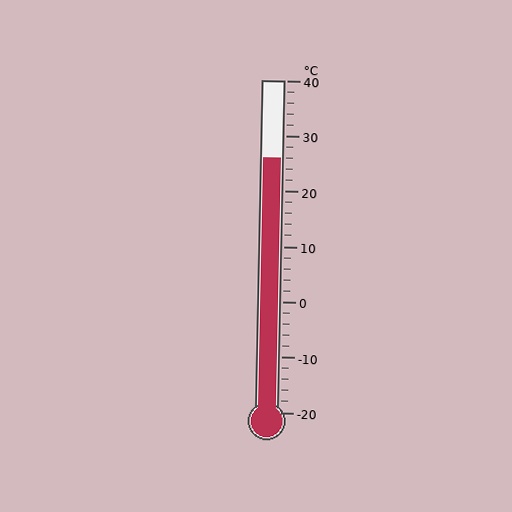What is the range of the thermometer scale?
The thermometer scale ranges from -20°C to 40°C.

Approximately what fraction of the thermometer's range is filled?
The thermometer is filled to approximately 75% of its range.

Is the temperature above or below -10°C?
The temperature is above -10°C.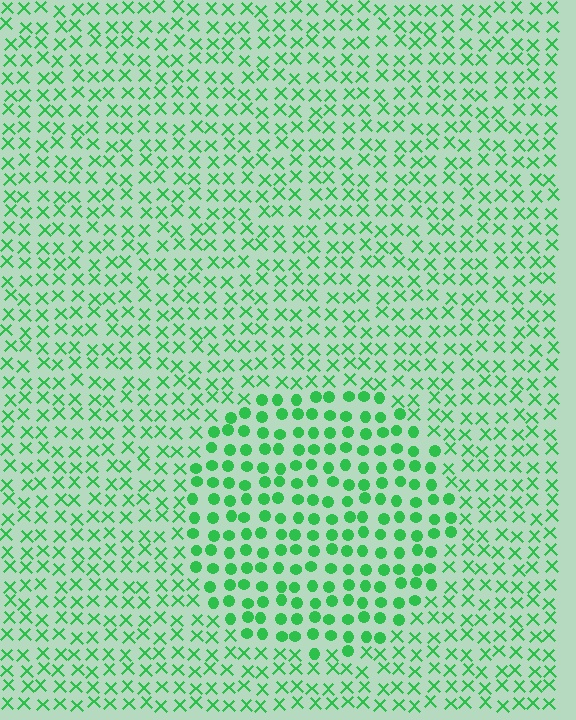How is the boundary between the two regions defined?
The boundary is defined by a change in element shape: circles inside vs. X marks outside. All elements share the same color and spacing.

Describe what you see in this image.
The image is filled with small green elements arranged in a uniform grid. A circle-shaped region contains circles, while the surrounding area contains X marks. The boundary is defined purely by the change in element shape.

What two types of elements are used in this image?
The image uses circles inside the circle region and X marks outside it.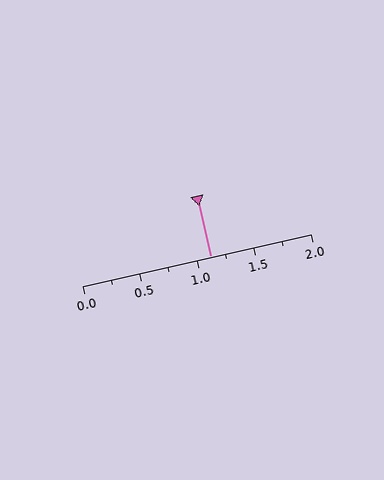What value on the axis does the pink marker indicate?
The marker indicates approximately 1.12.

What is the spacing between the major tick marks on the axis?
The major ticks are spaced 0.5 apart.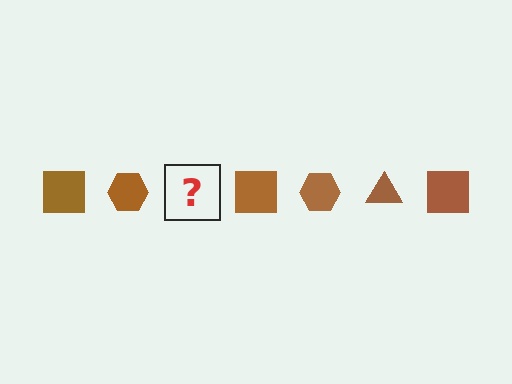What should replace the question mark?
The question mark should be replaced with a brown triangle.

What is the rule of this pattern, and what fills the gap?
The rule is that the pattern cycles through square, hexagon, triangle shapes in brown. The gap should be filled with a brown triangle.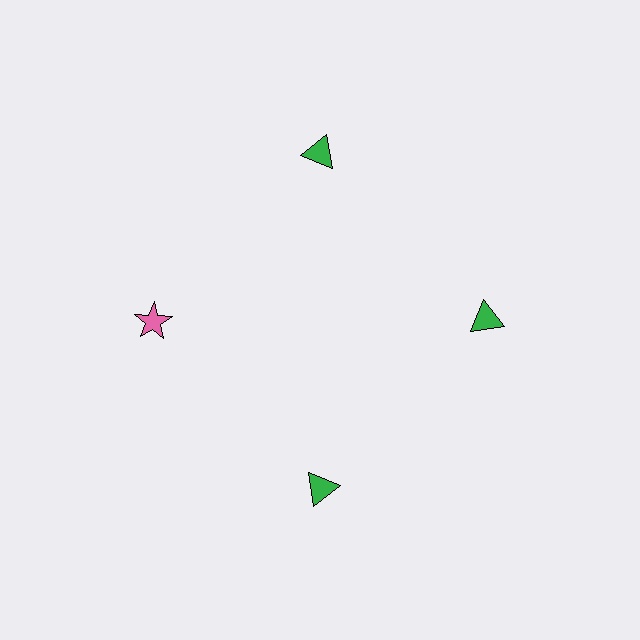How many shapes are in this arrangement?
There are 4 shapes arranged in a ring pattern.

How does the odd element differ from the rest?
It differs in both color (pink instead of green) and shape (star instead of triangle).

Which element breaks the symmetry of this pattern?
The pink star at roughly the 9 o'clock position breaks the symmetry. All other shapes are green triangles.